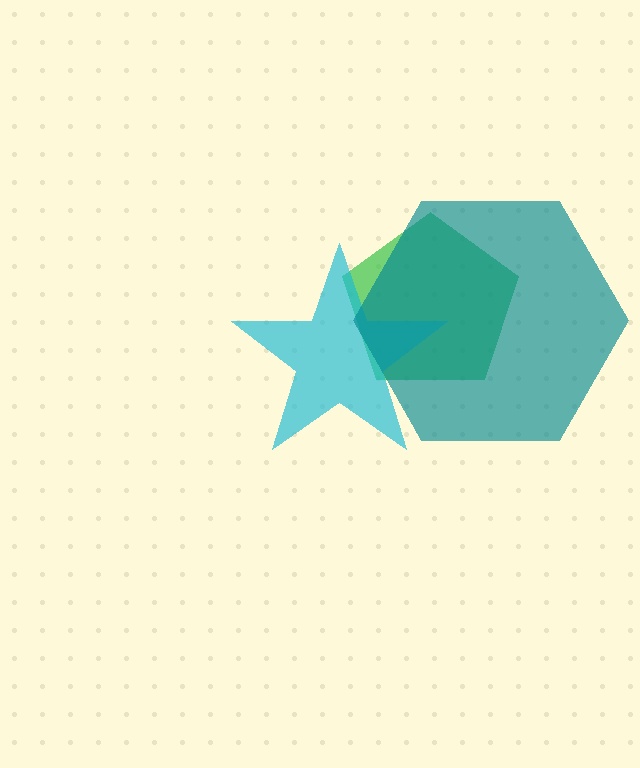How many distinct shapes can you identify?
There are 3 distinct shapes: a green pentagon, a cyan star, a teal hexagon.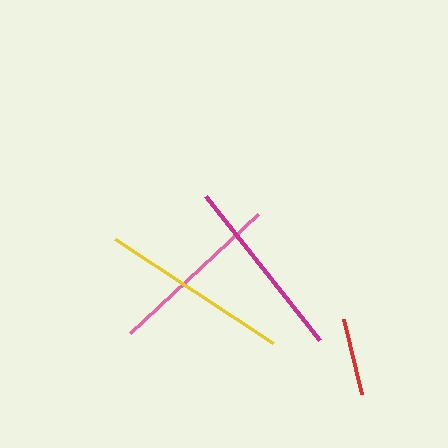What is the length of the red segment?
The red segment is approximately 77 pixels long.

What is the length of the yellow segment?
The yellow segment is approximately 189 pixels long.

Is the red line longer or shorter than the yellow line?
The yellow line is longer than the red line.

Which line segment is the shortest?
The red line is the shortest at approximately 77 pixels.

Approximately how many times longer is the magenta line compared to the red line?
The magenta line is approximately 2.4 times the length of the red line.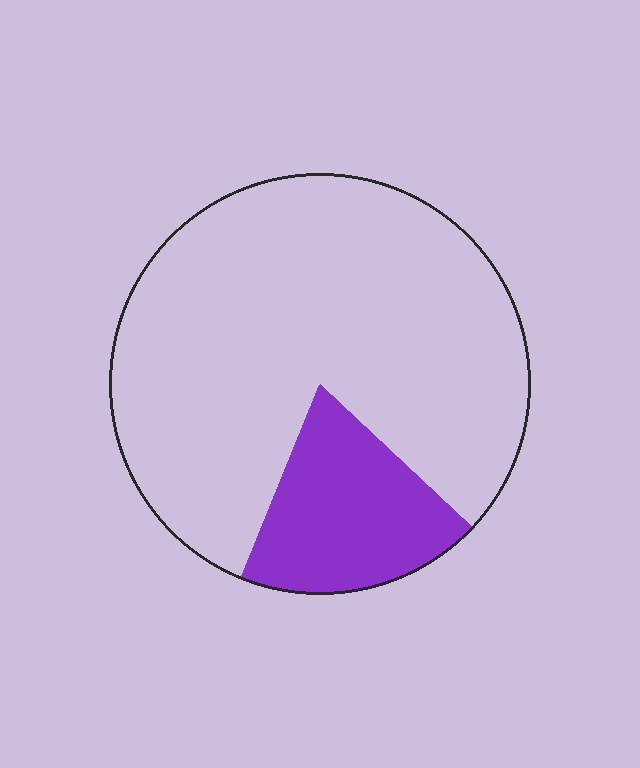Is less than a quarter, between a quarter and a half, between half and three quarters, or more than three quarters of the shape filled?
Less than a quarter.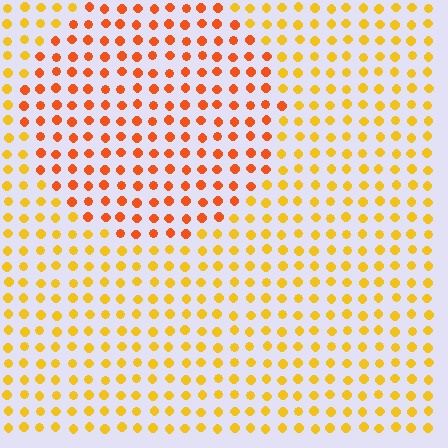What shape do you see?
I see a circle.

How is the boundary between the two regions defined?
The boundary is defined purely by a slight shift in hue (about 31 degrees). Spacing, size, and orientation are identical on both sides.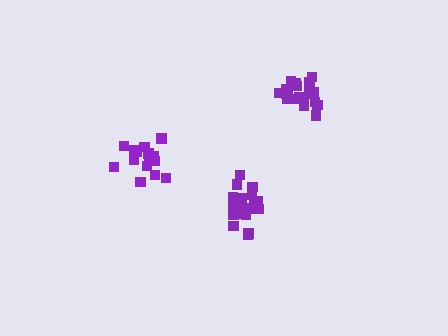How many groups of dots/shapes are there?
There are 3 groups.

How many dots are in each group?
Group 1: 20 dots, Group 2: 15 dots, Group 3: 21 dots (56 total).